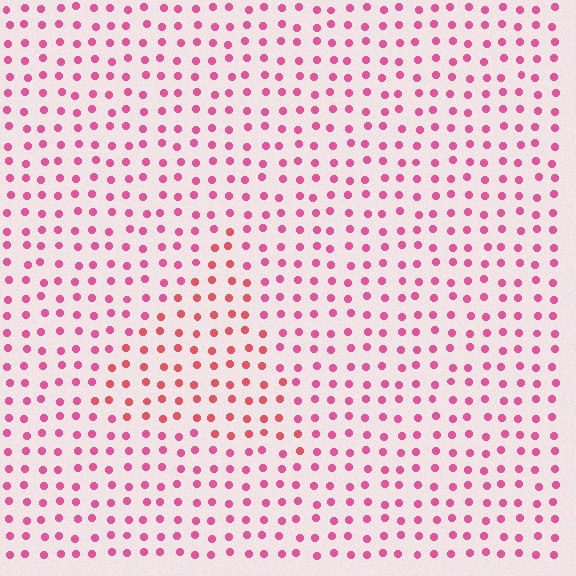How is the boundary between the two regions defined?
The boundary is defined purely by a slight shift in hue (about 24 degrees). Spacing, size, and orientation are identical on both sides.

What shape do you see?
I see a triangle.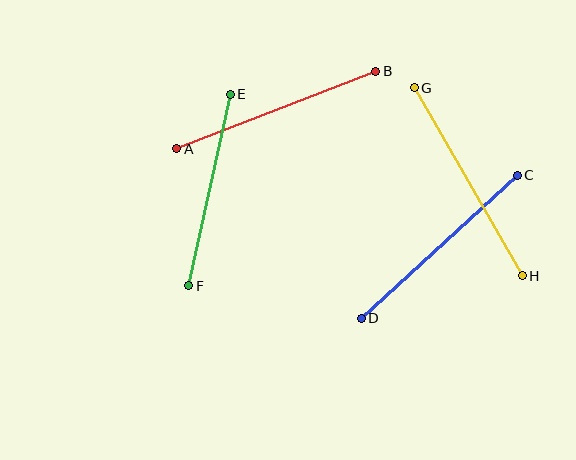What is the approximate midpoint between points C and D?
The midpoint is at approximately (439, 247) pixels.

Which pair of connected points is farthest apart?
Points G and H are farthest apart.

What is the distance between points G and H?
The distance is approximately 217 pixels.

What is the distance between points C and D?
The distance is approximately 212 pixels.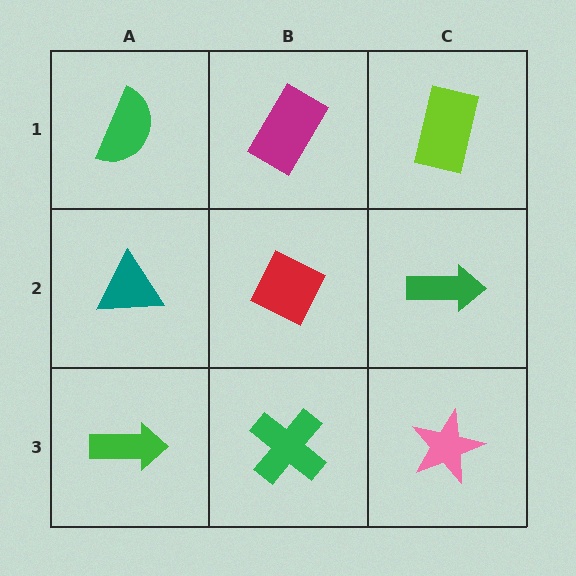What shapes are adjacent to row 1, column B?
A red diamond (row 2, column B), a green semicircle (row 1, column A), a lime rectangle (row 1, column C).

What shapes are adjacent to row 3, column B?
A red diamond (row 2, column B), a green arrow (row 3, column A), a pink star (row 3, column C).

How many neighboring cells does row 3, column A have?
2.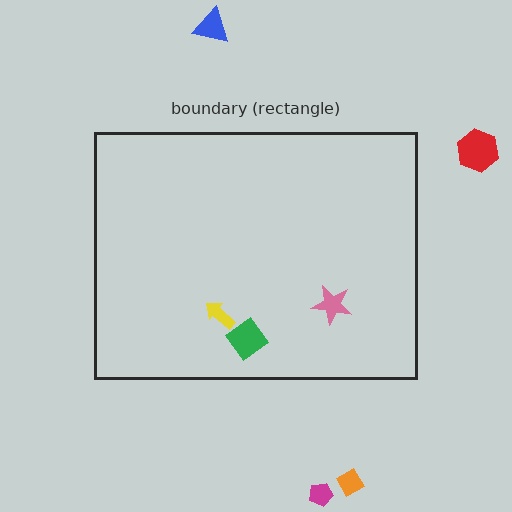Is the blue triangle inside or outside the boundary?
Outside.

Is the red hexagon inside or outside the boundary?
Outside.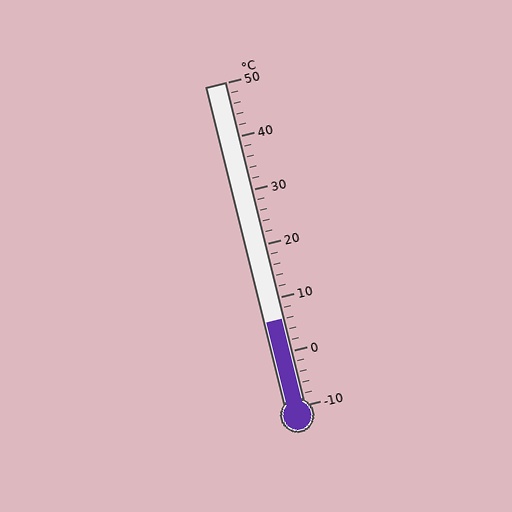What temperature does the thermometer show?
The thermometer shows approximately 6°C.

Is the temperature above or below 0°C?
The temperature is above 0°C.